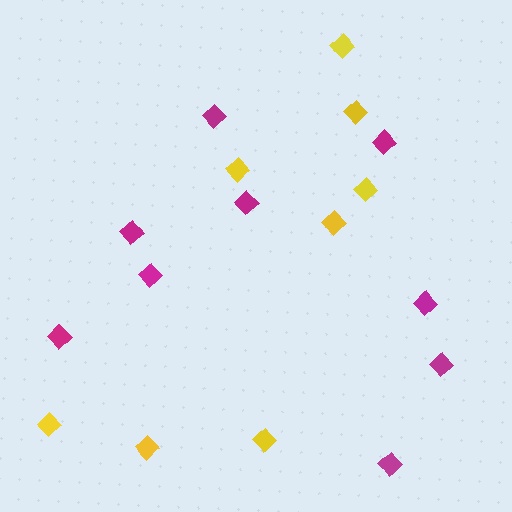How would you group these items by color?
There are 2 groups: one group of magenta diamonds (9) and one group of yellow diamonds (8).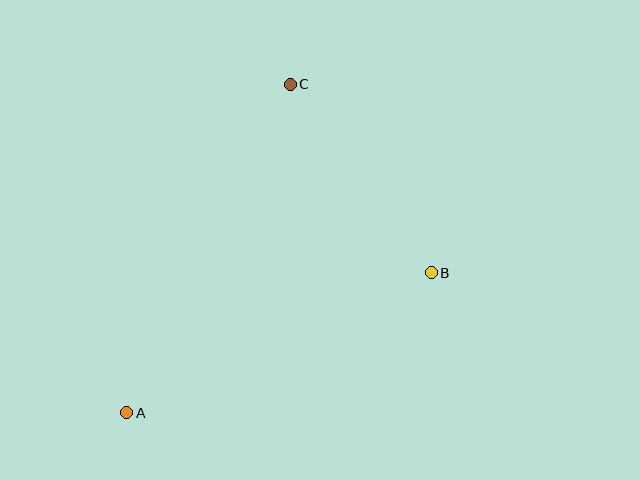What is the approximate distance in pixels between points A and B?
The distance between A and B is approximately 335 pixels.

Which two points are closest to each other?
Points B and C are closest to each other.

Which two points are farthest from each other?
Points A and C are farthest from each other.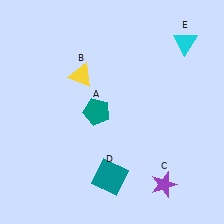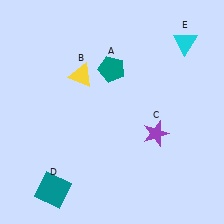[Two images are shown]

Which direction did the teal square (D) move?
The teal square (D) moved left.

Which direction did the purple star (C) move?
The purple star (C) moved up.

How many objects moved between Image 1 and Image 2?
3 objects moved between the two images.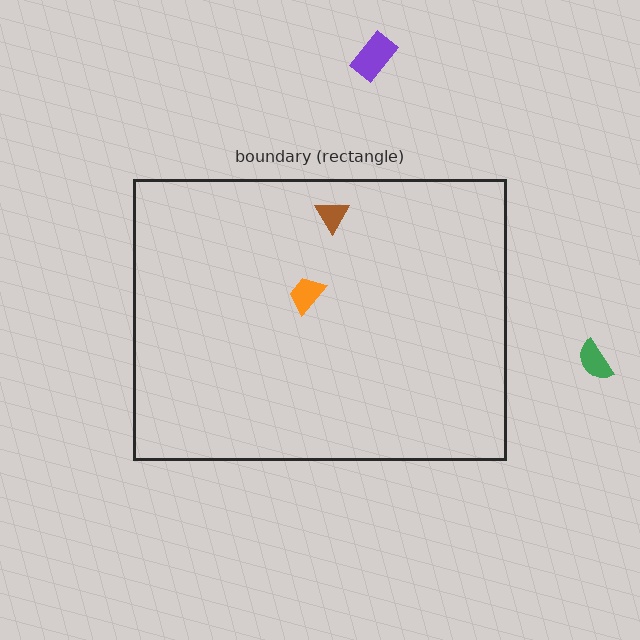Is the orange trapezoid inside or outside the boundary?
Inside.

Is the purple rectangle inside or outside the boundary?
Outside.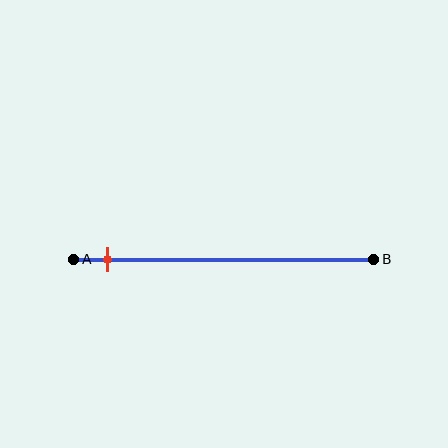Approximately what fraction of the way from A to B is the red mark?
The red mark is approximately 10% of the way from A to B.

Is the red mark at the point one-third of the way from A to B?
No, the mark is at about 10% from A, not at the 33% one-third point.